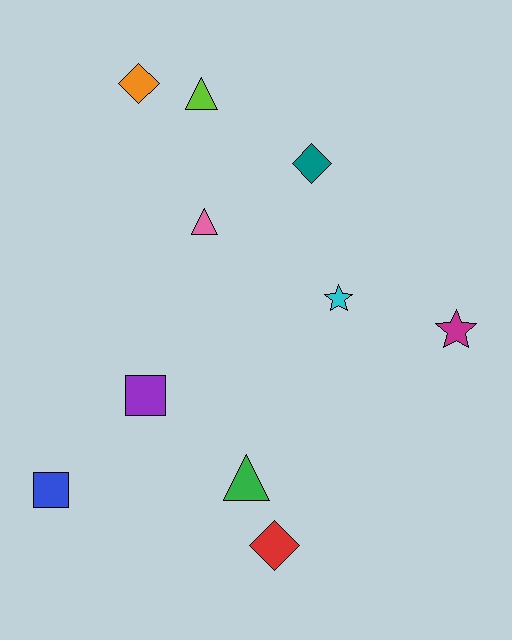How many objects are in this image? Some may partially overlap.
There are 10 objects.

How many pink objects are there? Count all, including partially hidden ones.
There is 1 pink object.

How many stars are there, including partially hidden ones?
There are 2 stars.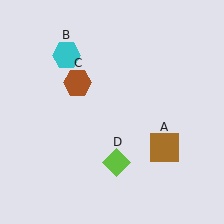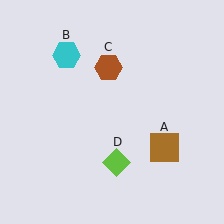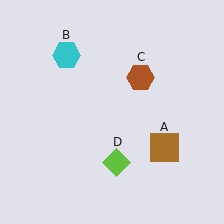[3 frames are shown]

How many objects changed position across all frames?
1 object changed position: brown hexagon (object C).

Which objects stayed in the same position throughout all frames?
Brown square (object A) and cyan hexagon (object B) and lime diamond (object D) remained stationary.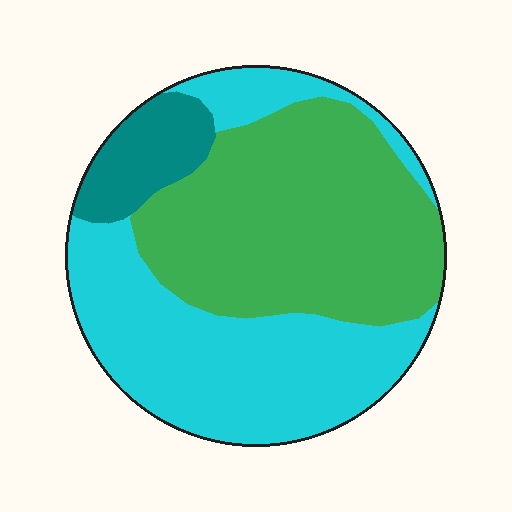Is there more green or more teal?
Green.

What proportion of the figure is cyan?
Cyan takes up between a quarter and a half of the figure.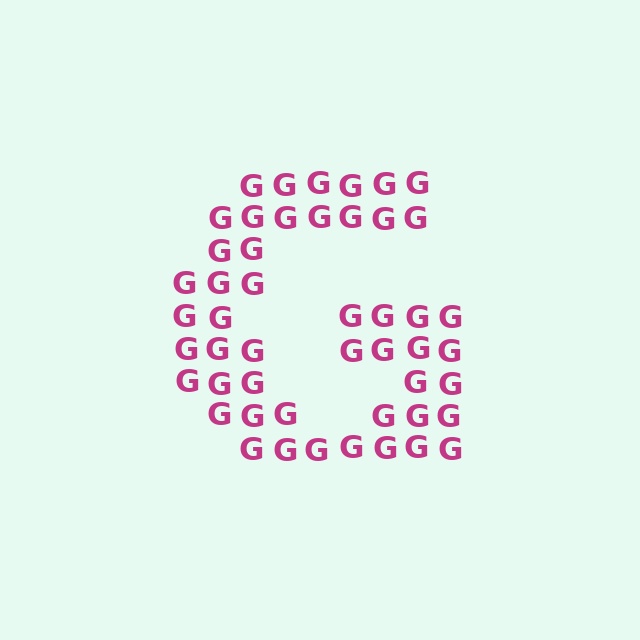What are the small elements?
The small elements are letter G's.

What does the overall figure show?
The overall figure shows the letter G.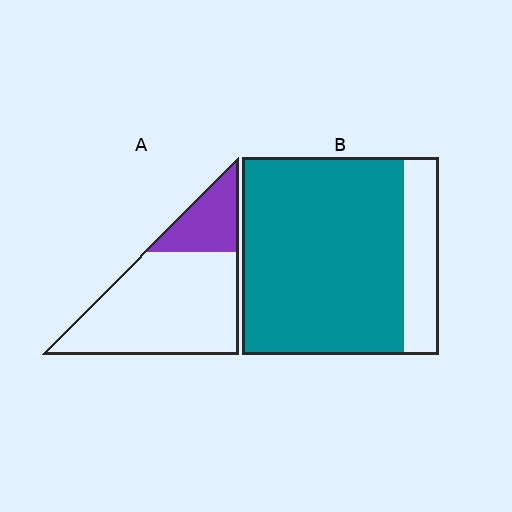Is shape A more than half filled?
No.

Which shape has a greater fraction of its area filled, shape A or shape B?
Shape B.